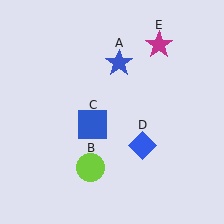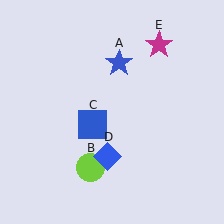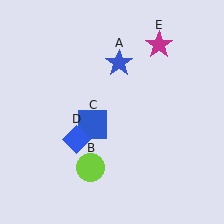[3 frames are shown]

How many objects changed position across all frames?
1 object changed position: blue diamond (object D).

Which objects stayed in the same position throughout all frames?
Blue star (object A) and lime circle (object B) and blue square (object C) and magenta star (object E) remained stationary.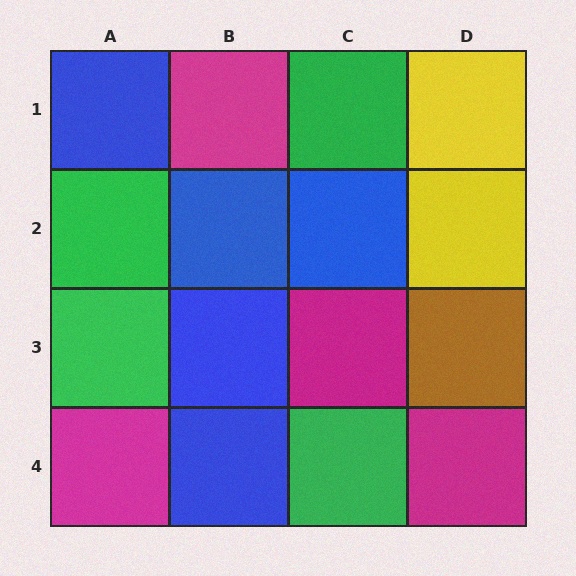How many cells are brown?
1 cell is brown.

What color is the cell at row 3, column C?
Magenta.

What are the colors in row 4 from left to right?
Magenta, blue, green, magenta.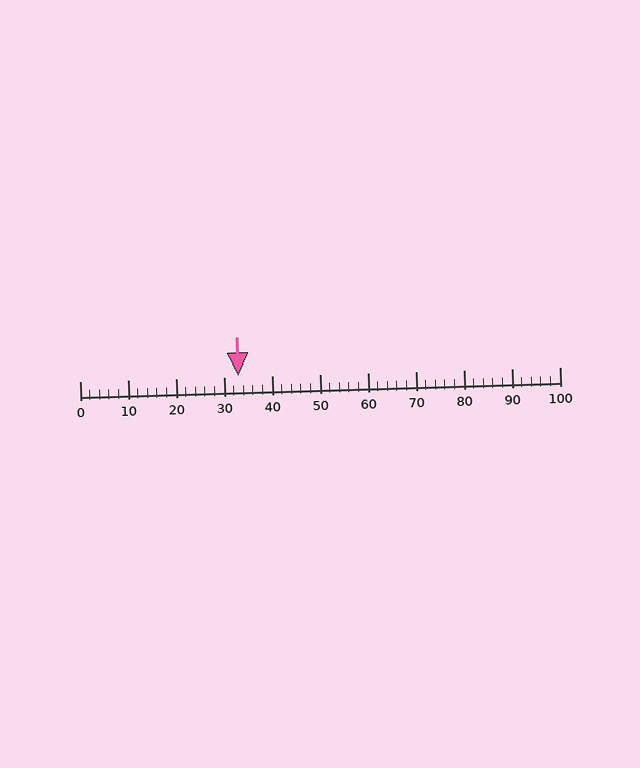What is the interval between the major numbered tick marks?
The major tick marks are spaced 10 units apart.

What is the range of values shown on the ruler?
The ruler shows values from 0 to 100.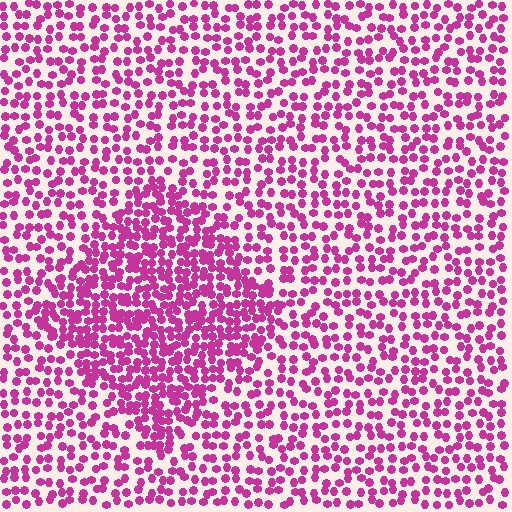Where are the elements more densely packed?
The elements are more densely packed inside the diamond boundary.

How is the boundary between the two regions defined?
The boundary is defined by a change in element density (approximately 1.8x ratio). All elements are the same color, size, and shape.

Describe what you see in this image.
The image contains small magenta elements arranged at two different densities. A diamond-shaped region is visible where the elements are more densely packed than the surrounding area.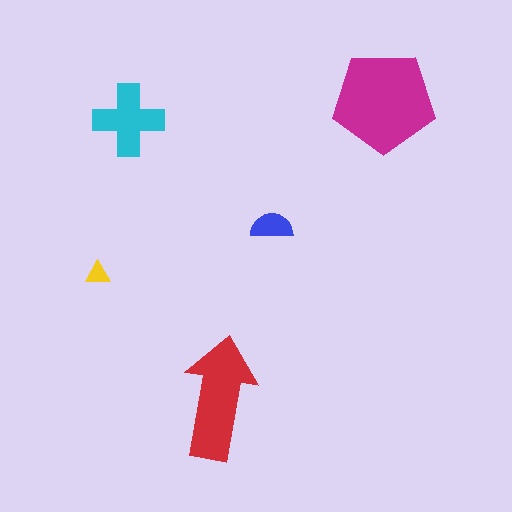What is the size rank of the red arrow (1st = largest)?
2nd.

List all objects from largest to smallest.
The magenta pentagon, the red arrow, the cyan cross, the blue semicircle, the yellow triangle.